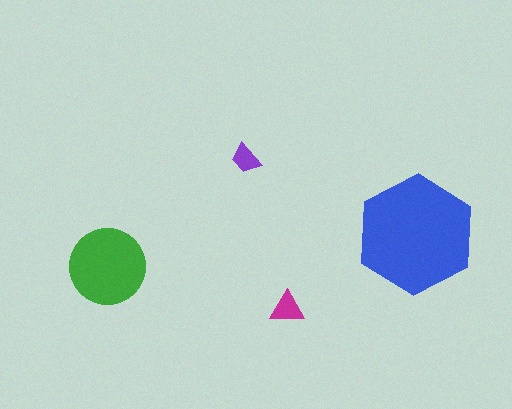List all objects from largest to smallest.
The blue hexagon, the green circle, the magenta triangle, the purple trapezoid.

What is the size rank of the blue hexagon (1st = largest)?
1st.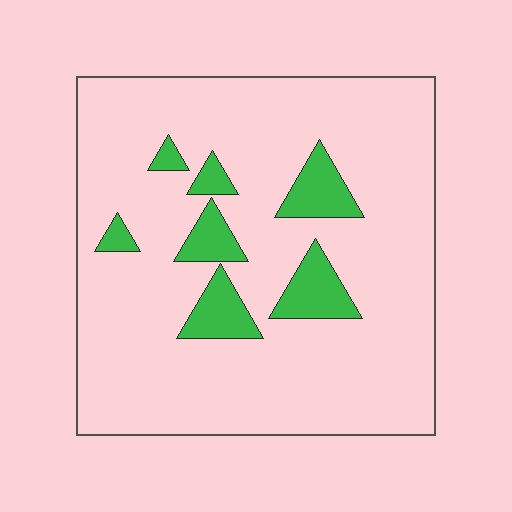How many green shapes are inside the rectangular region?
7.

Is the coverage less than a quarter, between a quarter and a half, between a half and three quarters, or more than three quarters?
Less than a quarter.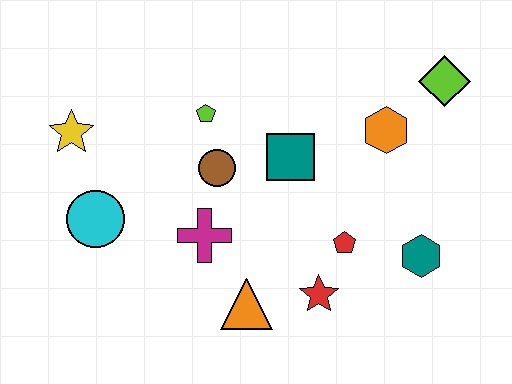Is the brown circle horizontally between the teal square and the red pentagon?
No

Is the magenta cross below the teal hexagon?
No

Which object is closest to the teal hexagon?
The red pentagon is closest to the teal hexagon.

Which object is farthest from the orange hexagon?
The yellow star is farthest from the orange hexagon.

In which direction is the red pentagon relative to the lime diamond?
The red pentagon is below the lime diamond.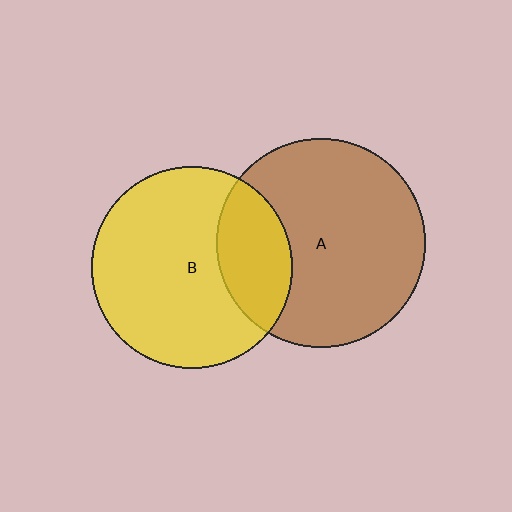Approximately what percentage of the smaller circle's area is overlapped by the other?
Approximately 25%.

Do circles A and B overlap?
Yes.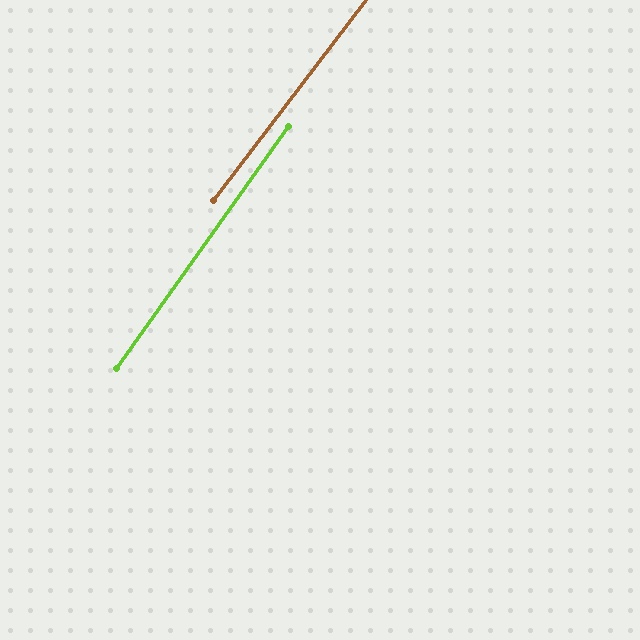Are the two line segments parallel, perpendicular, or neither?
Parallel — their directions differ by only 1.4°.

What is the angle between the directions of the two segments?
Approximately 1 degree.